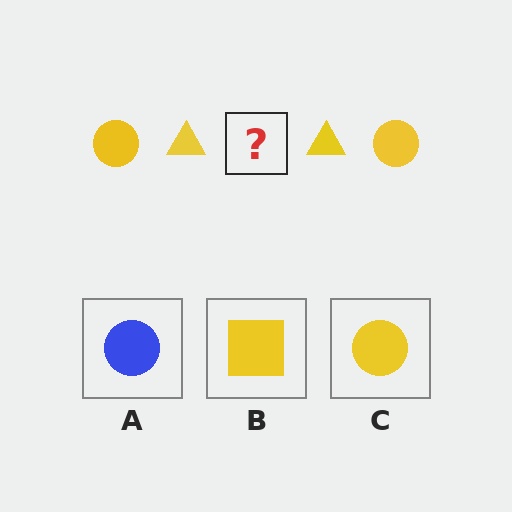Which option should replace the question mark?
Option C.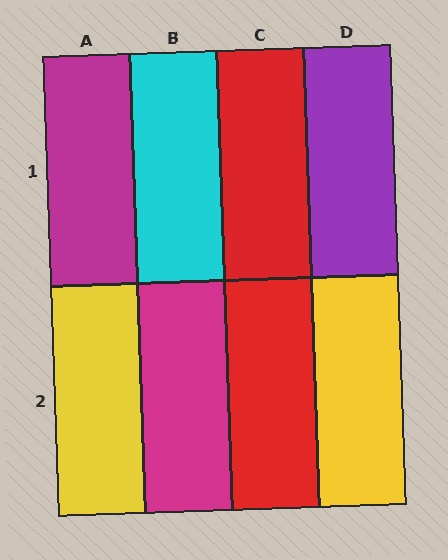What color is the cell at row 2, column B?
Magenta.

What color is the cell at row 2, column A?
Yellow.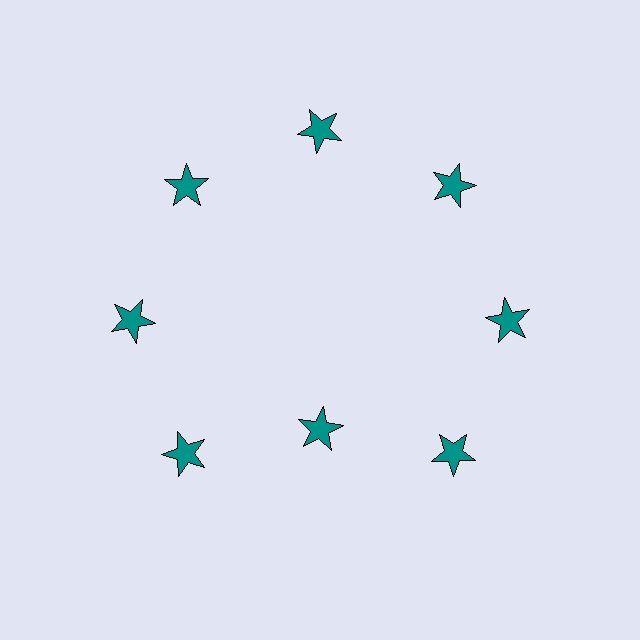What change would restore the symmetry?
The symmetry would be restored by moving it outward, back onto the ring so that all 8 stars sit at equal angles and equal distance from the center.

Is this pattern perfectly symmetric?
No. The 8 teal stars are arranged in a ring, but one element near the 6 o'clock position is pulled inward toward the center, breaking the 8-fold rotational symmetry.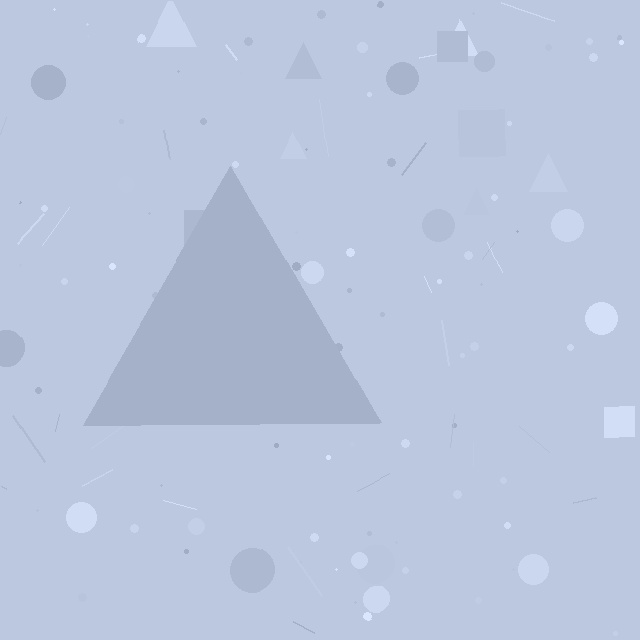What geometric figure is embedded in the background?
A triangle is embedded in the background.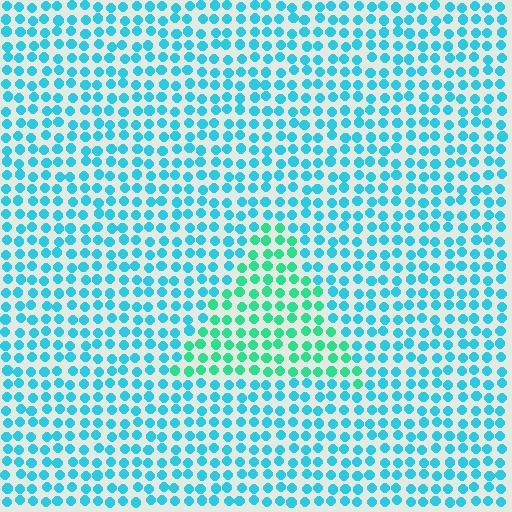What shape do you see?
I see a triangle.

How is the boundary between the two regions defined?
The boundary is defined purely by a slight shift in hue (about 35 degrees). Spacing, size, and orientation are identical on both sides.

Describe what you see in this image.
The image is filled with small cyan elements in a uniform arrangement. A triangle-shaped region is visible where the elements are tinted to a slightly different hue, forming a subtle color boundary.